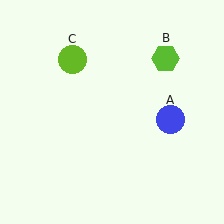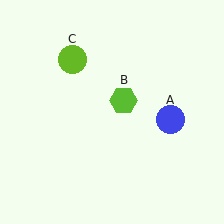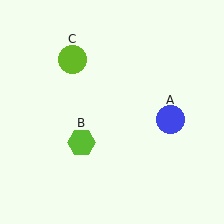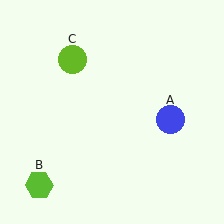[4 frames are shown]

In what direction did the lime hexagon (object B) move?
The lime hexagon (object B) moved down and to the left.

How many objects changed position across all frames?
1 object changed position: lime hexagon (object B).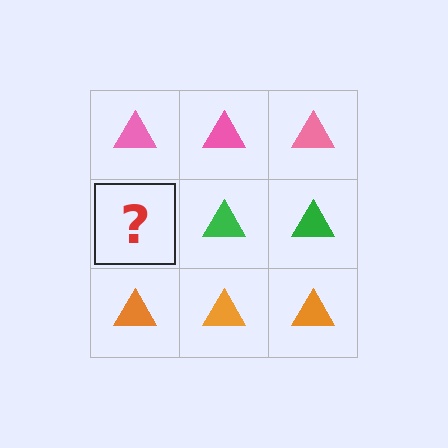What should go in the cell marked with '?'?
The missing cell should contain a green triangle.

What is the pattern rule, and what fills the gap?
The rule is that each row has a consistent color. The gap should be filled with a green triangle.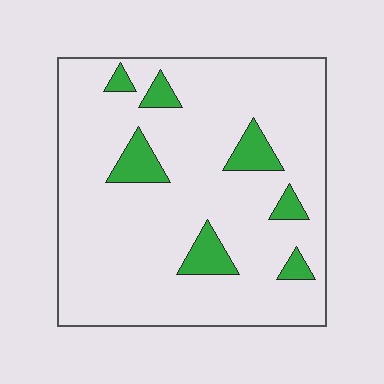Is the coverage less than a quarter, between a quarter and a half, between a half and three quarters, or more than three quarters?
Less than a quarter.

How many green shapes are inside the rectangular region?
7.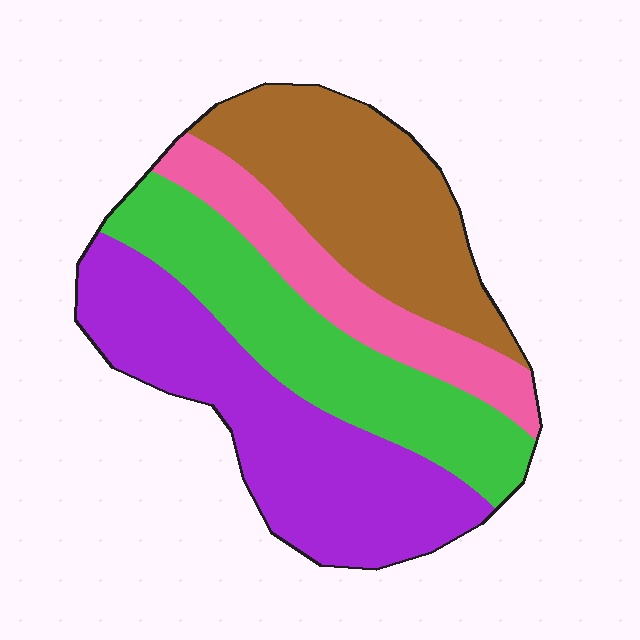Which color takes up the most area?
Purple, at roughly 35%.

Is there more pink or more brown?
Brown.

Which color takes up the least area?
Pink, at roughly 15%.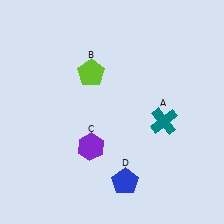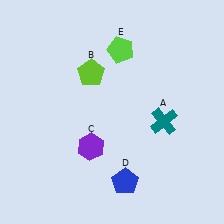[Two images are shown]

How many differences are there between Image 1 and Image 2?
There is 1 difference between the two images.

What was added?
A lime pentagon (E) was added in Image 2.